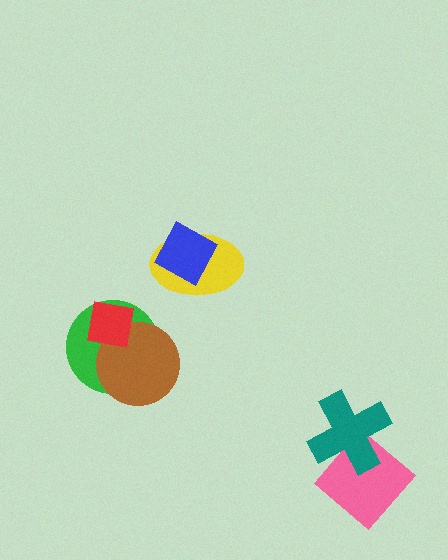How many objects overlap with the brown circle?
2 objects overlap with the brown circle.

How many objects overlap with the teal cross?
1 object overlaps with the teal cross.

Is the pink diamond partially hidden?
Yes, it is partially covered by another shape.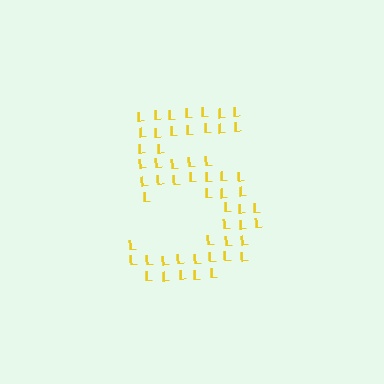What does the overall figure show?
The overall figure shows the digit 5.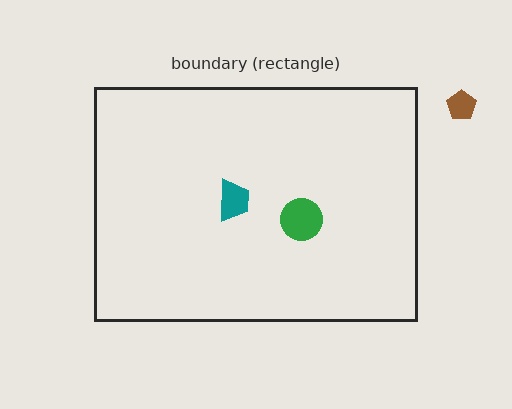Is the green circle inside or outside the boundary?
Inside.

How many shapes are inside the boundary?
2 inside, 1 outside.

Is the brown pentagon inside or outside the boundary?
Outside.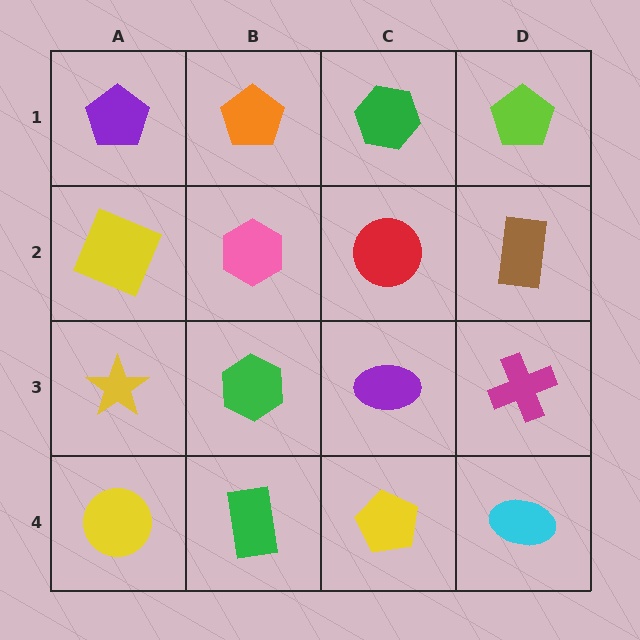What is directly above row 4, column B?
A green hexagon.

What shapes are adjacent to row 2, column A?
A purple pentagon (row 1, column A), a yellow star (row 3, column A), a pink hexagon (row 2, column B).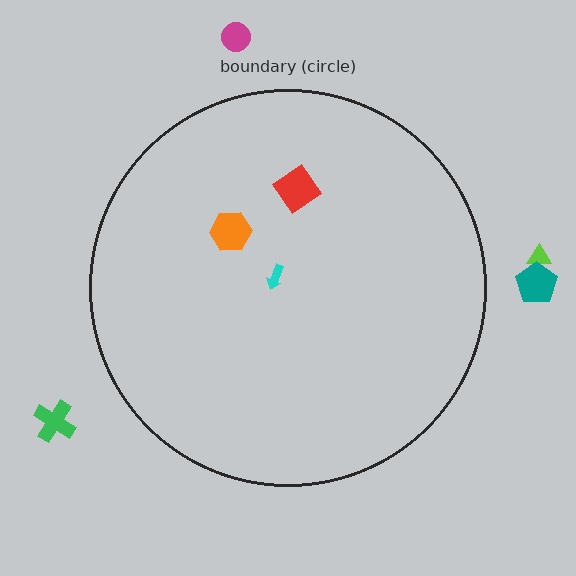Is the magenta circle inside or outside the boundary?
Outside.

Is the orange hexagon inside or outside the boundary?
Inside.